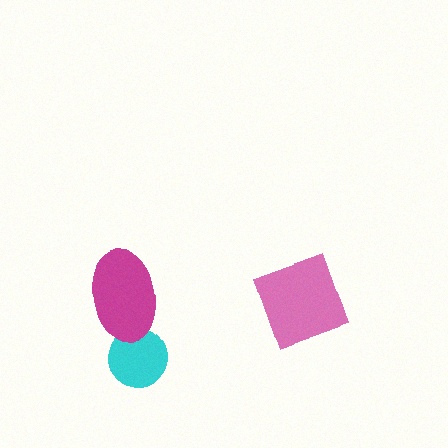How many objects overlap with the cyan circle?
1 object overlaps with the cyan circle.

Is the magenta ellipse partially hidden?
No, no other shape covers it.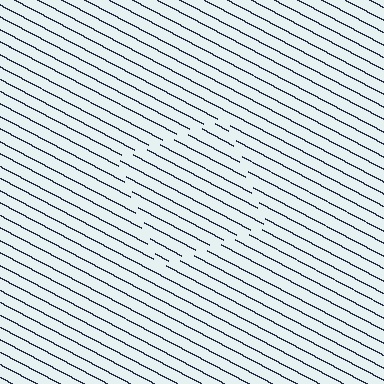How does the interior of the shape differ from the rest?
The interior of the shape contains the same grating, shifted by half a period — the contour is defined by the phase discontinuity where line-ends from the inner and outer gratings abut.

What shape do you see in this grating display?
An illusory square. The interior of the shape contains the same grating, shifted by half a period — the contour is defined by the phase discontinuity where line-ends from the inner and outer gratings abut.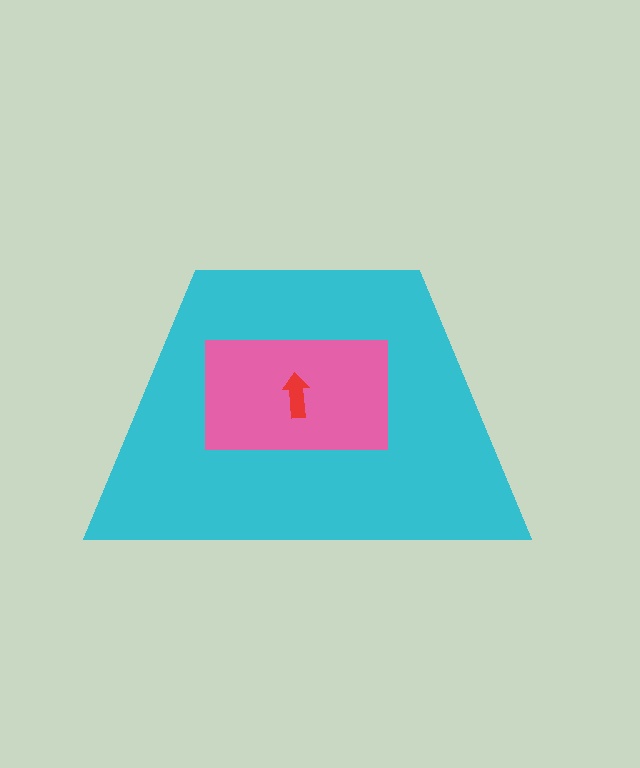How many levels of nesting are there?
3.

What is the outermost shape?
The cyan trapezoid.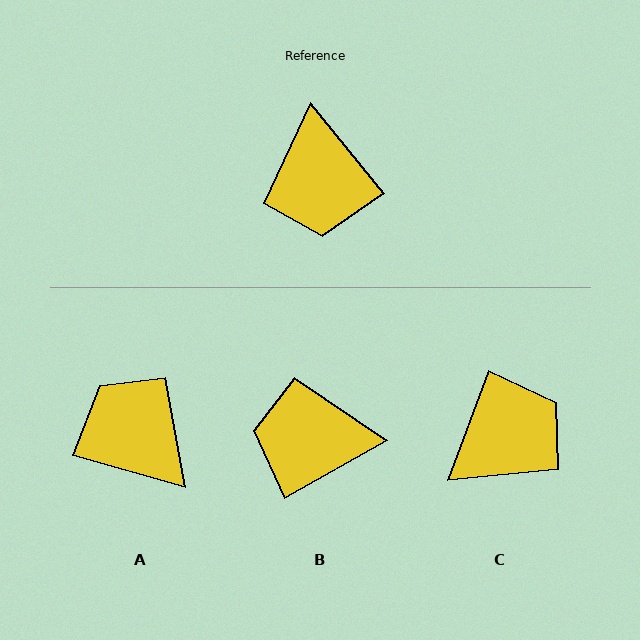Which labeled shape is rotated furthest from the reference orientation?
A, about 145 degrees away.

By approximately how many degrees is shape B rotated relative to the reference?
Approximately 100 degrees clockwise.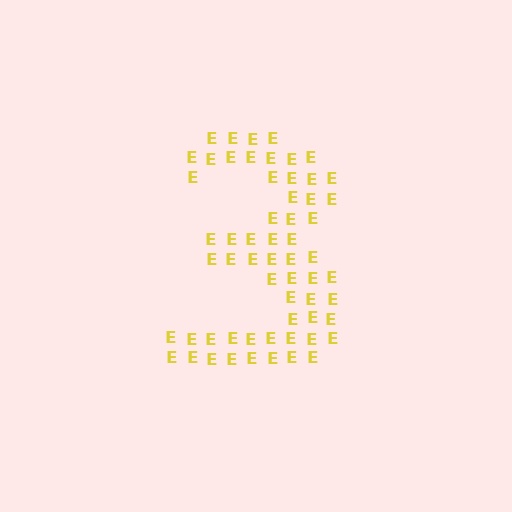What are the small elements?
The small elements are letter E's.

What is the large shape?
The large shape is the digit 3.